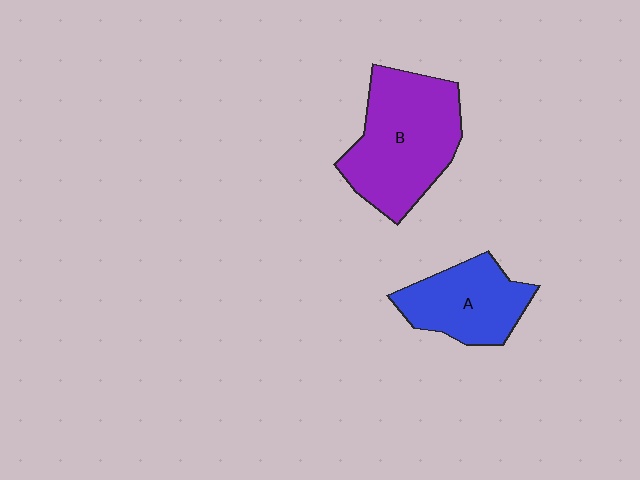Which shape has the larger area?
Shape B (purple).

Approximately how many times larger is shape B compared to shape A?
Approximately 1.5 times.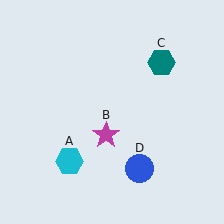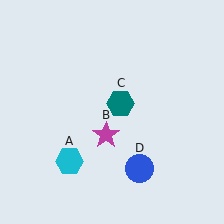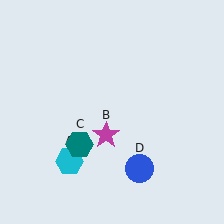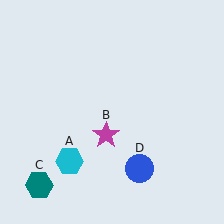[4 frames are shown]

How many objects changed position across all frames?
1 object changed position: teal hexagon (object C).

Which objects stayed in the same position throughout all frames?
Cyan hexagon (object A) and magenta star (object B) and blue circle (object D) remained stationary.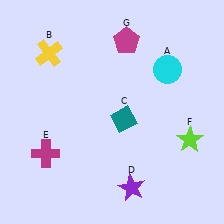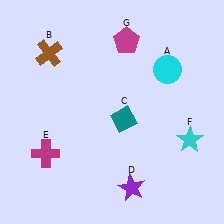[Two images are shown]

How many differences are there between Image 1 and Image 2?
There are 2 differences between the two images.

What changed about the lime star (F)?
In Image 1, F is lime. In Image 2, it changed to cyan.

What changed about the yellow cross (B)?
In Image 1, B is yellow. In Image 2, it changed to brown.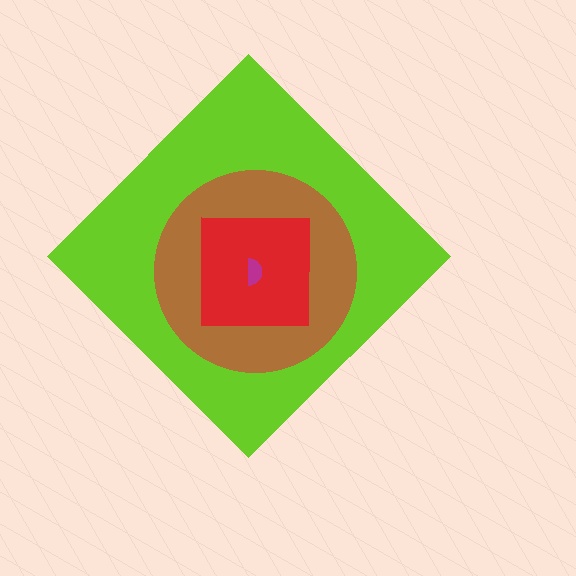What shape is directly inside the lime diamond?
The brown circle.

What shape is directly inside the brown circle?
The red square.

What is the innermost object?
The magenta semicircle.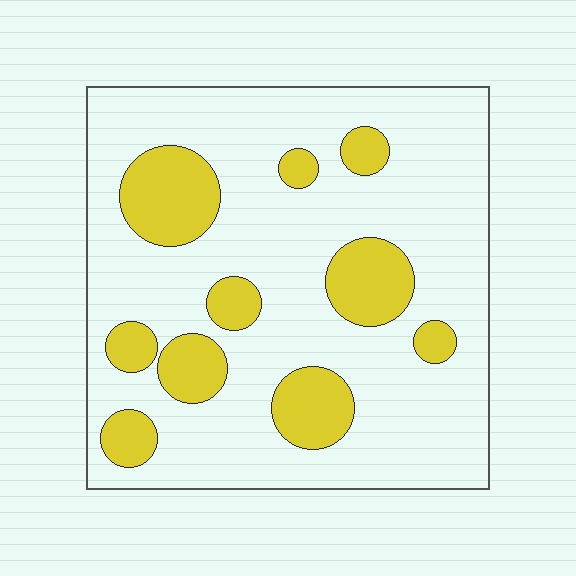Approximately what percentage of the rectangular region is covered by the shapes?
Approximately 20%.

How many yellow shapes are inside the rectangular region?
10.